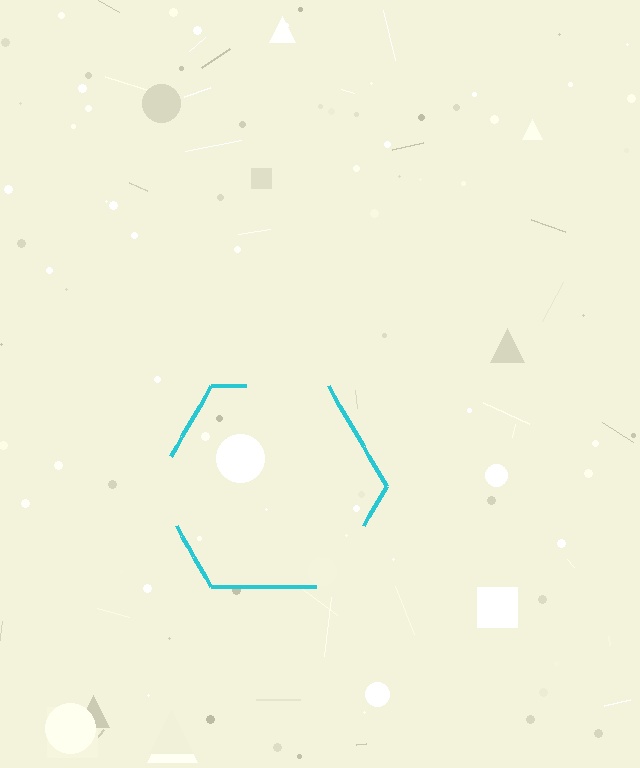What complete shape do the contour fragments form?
The contour fragments form a hexagon.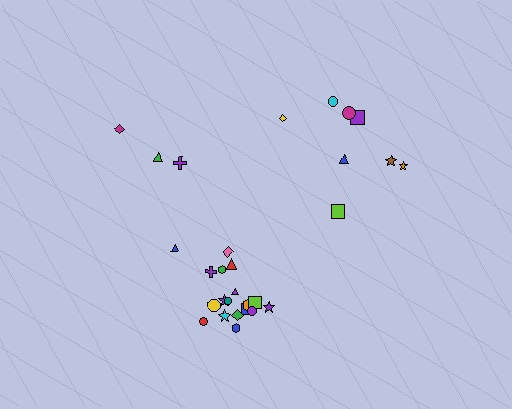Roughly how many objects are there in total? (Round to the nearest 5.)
Roughly 30 objects in total.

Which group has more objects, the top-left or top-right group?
The top-right group.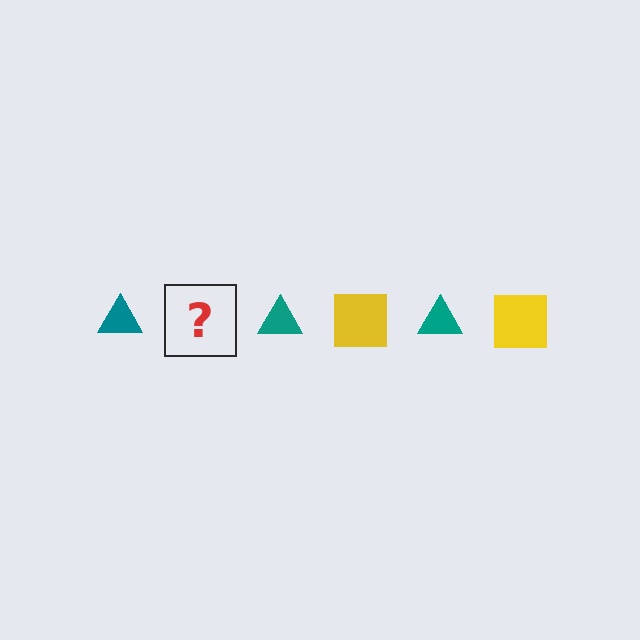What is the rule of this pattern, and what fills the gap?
The rule is that the pattern alternates between teal triangle and yellow square. The gap should be filled with a yellow square.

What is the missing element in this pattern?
The missing element is a yellow square.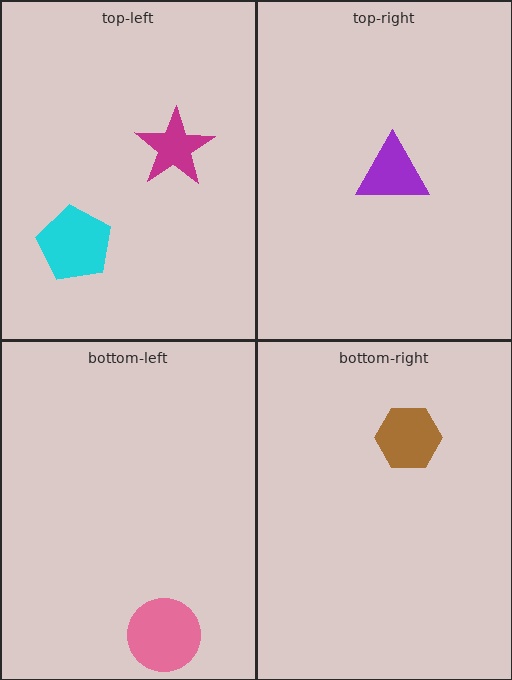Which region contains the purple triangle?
The top-right region.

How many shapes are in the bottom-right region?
1.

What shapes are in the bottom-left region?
The pink circle.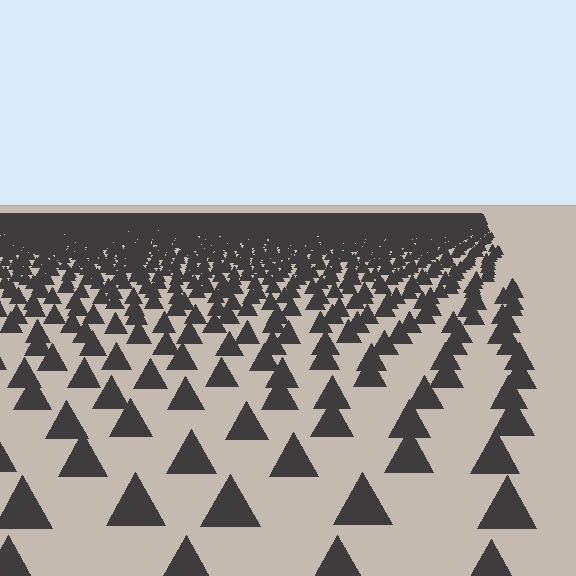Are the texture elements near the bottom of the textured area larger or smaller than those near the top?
Larger. Near the bottom, elements are closer to the viewer and appear at a bigger on-screen size.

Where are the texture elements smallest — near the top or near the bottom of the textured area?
Near the top.